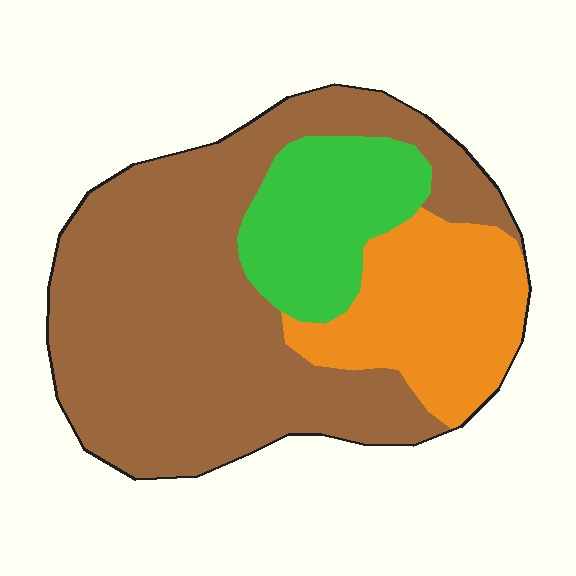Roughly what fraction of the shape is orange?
Orange covers around 20% of the shape.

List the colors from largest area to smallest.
From largest to smallest: brown, orange, green.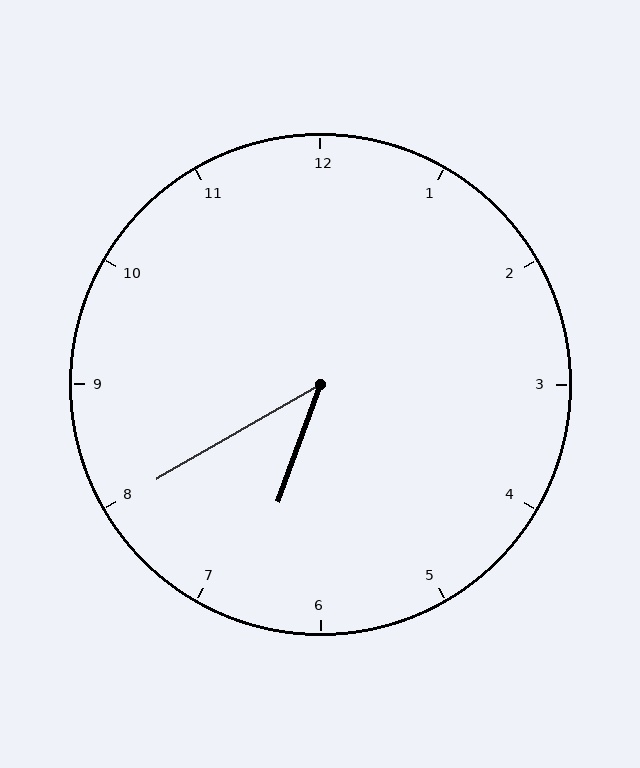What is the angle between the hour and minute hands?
Approximately 40 degrees.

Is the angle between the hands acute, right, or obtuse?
It is acute.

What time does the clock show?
6:40.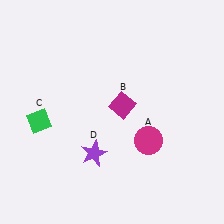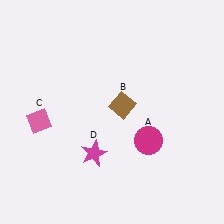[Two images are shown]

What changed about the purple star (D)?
In Image 1, D is purple. In Image 2, it changed to magenta.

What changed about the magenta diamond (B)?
In Image 1, B is magenta. In Image 2, it changed to brown.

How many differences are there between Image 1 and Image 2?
There are 3 differences between the two images.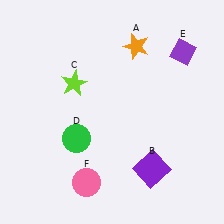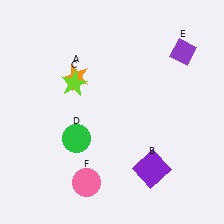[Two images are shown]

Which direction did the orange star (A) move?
The orange star (A) moved left.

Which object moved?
The orange star (A) moved left.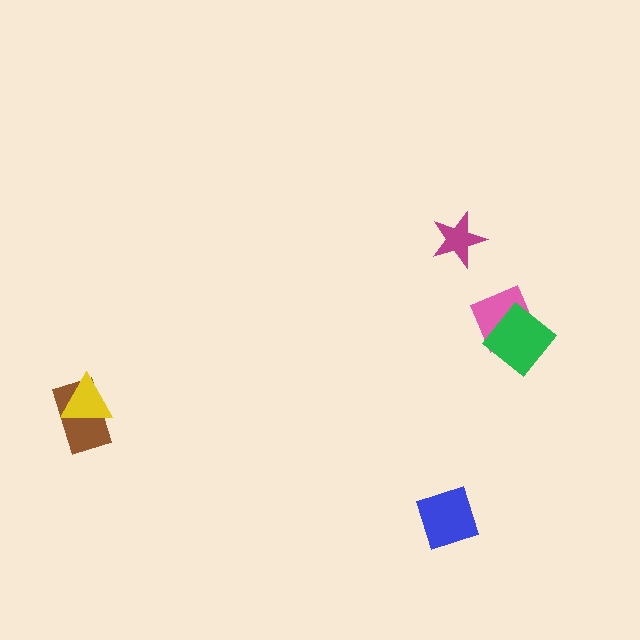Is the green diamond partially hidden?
No, no other shape covers it.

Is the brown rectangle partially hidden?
Yes, it is partially covered by another shape.